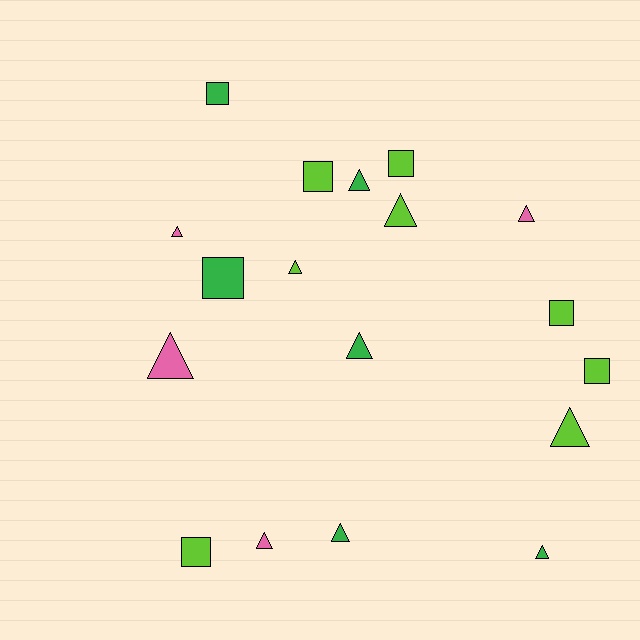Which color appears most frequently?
Lime, with 8 objects.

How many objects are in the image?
There are 18 objects.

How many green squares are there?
There are 2 green squares.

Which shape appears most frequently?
Triangle, with 11 objects.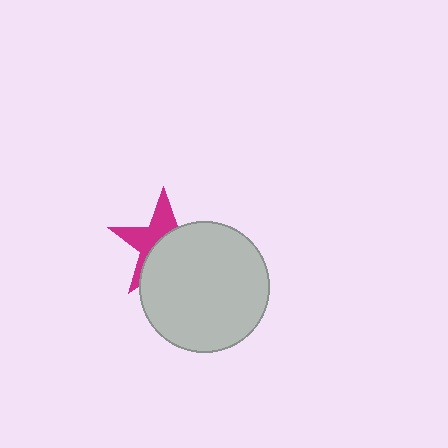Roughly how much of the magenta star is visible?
A small part of it is visible (roughly 43%).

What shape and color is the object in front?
The object in front is a light gray circle.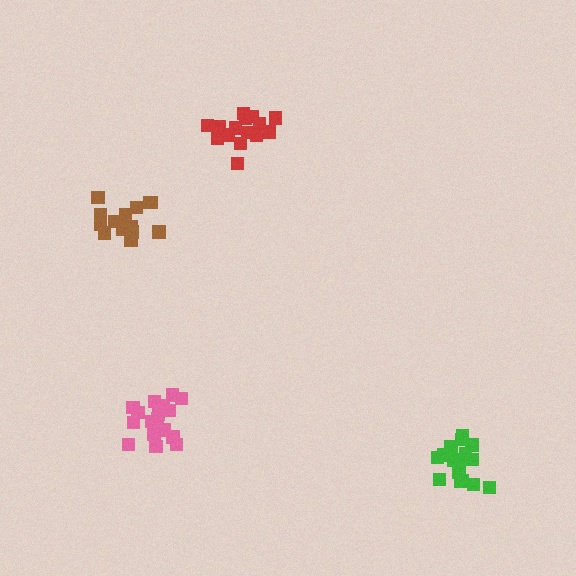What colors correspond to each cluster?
The clusters are colored: pink, red, brown, green.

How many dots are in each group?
Group 1: 17 dots, Group 2: 15 dots, Group 3: 15 dots, Group 4: 18 dots (65 total).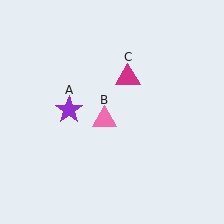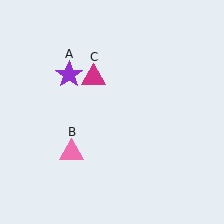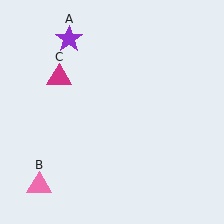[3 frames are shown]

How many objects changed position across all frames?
3 objects changed position: purple star (object A), pink triangle (object B), magenta triangle (object C).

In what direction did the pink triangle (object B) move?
The pink triangle (object B) moved down and to the left.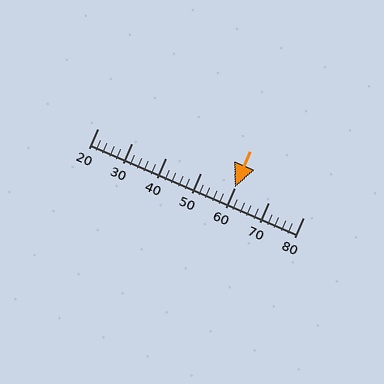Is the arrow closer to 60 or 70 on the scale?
The arrow is closer to 60.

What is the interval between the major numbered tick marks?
The major tick marks are spaced 10 units apart.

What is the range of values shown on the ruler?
The ruler shows values from 20 to 80.